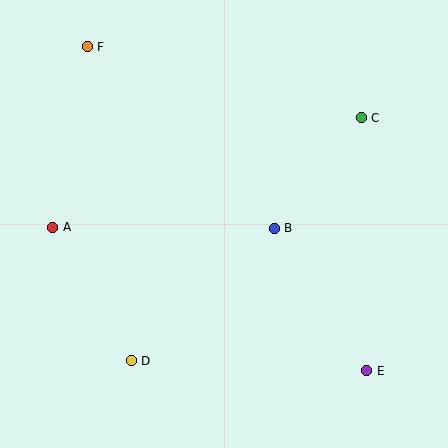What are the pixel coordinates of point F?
Point F is at (87, 47).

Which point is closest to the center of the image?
Point B at (274, 228) is closest to the center.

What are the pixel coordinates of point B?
Point B is at (274, 228).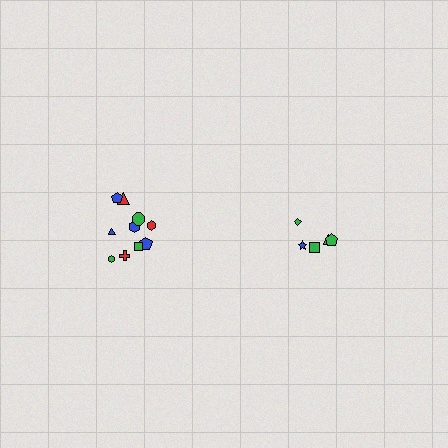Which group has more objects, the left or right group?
The left group.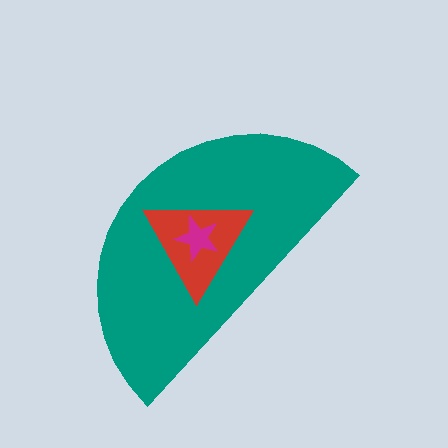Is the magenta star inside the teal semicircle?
Yes.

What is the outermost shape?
The teal semicircle.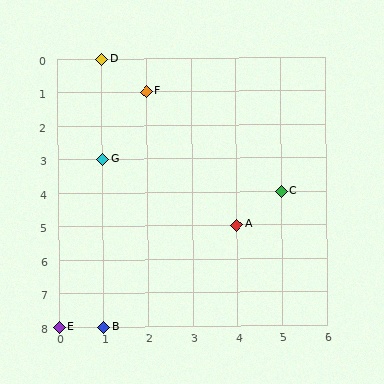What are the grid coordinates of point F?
Point F is at grid coordinates (2, 1).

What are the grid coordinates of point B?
Point B is at grid coordinates (1, 8).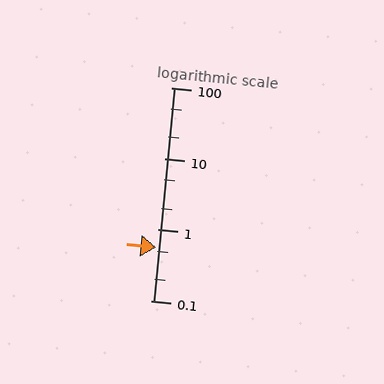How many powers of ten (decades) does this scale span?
The scale spans 3 decades, from 0.1 to 100.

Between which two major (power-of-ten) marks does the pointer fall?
The pointer is between 0.1 and 1.